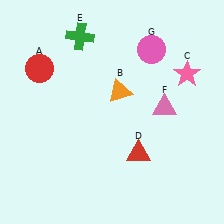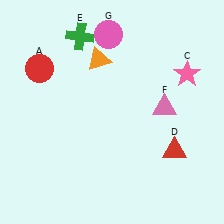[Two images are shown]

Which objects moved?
The objects that moved are: the orange triangle (B), the red triangle (D), the pink circle (G).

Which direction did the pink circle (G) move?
The pink circle (G) moved left.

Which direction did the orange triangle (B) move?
The orange triangle (B) moved up.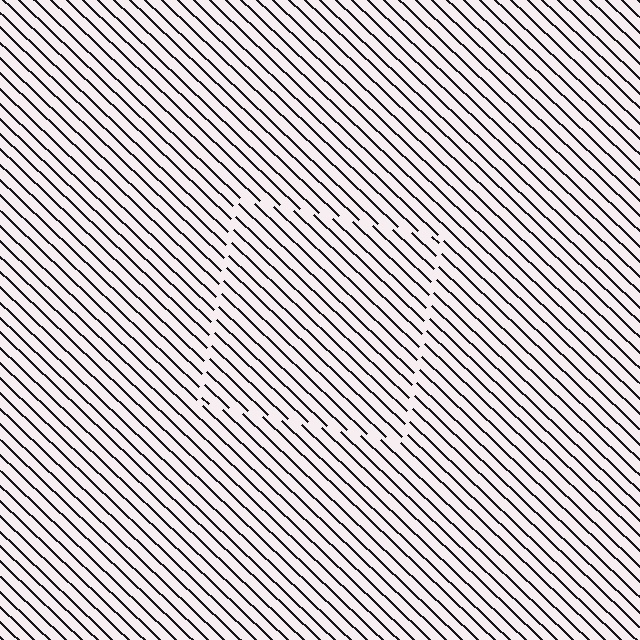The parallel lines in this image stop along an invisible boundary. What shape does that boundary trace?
An illusory square. The interior of the shape contains the same grating, shifted by half a period — the contour is defined by the phase discontinuity where line-ends from the inner and outer gratings abut.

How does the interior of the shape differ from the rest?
The interior of the shape contains the same grating, shifted by half a period — the contour is defined by the phase discontinuity where line-ends from the inner and outer gratings abut.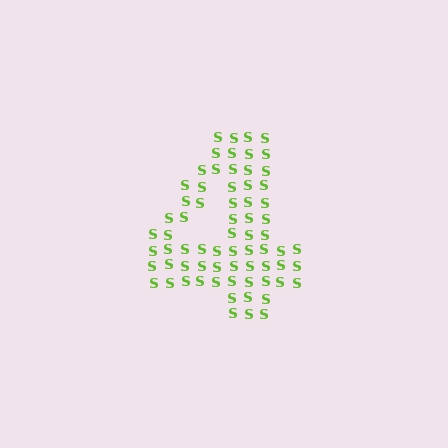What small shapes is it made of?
It is made of small letter S's.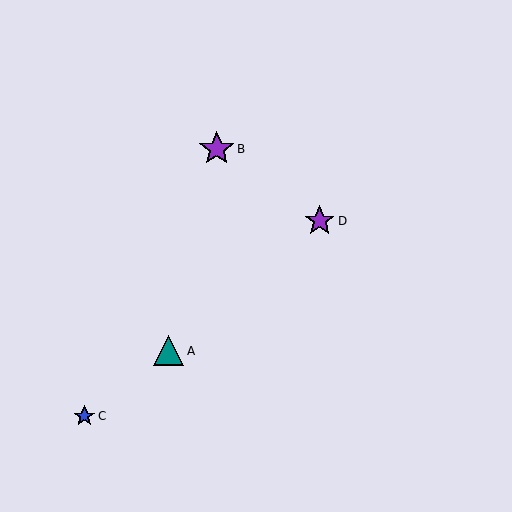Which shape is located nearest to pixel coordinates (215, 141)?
The purple star (labeled B) at (217, 149) is nearest to that location.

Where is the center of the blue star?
The center of the blue star is at (84, 416).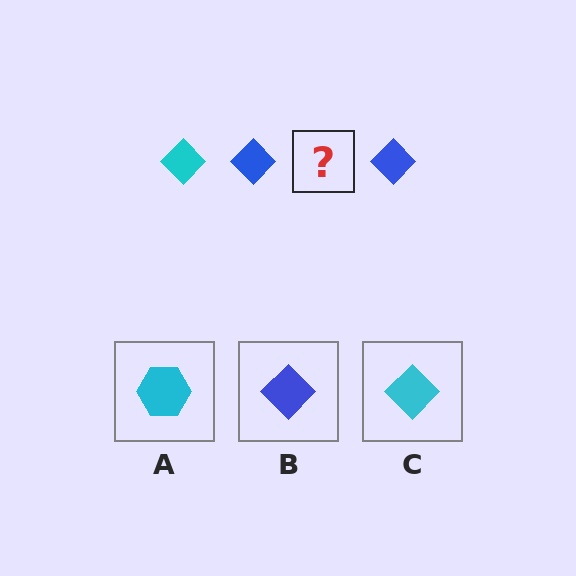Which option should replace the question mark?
Option C.